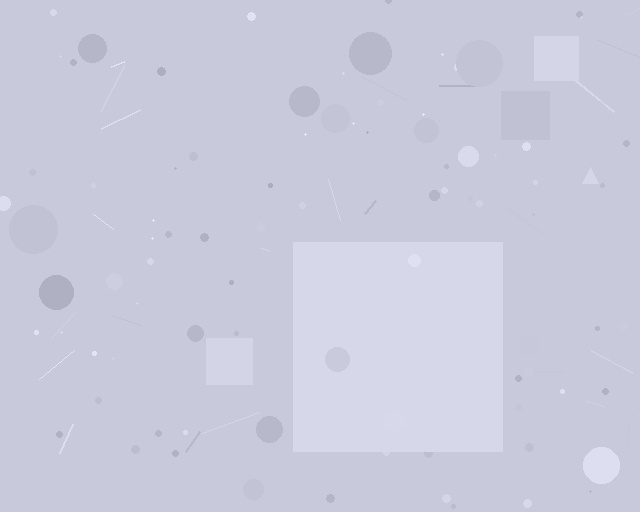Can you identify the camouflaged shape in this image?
The camouflaged shape is a square.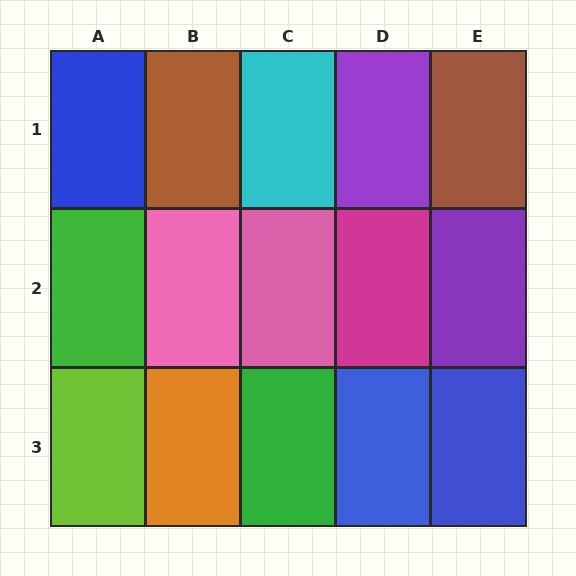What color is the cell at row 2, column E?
Purple.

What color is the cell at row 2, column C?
Pink.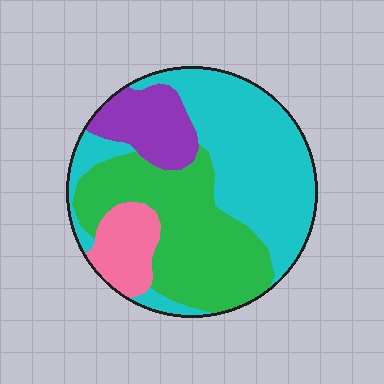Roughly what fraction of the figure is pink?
Pink takes up about one tenth (1/10) of the figure.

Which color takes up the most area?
Cyan, at roughly 45%.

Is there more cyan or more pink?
Cyan.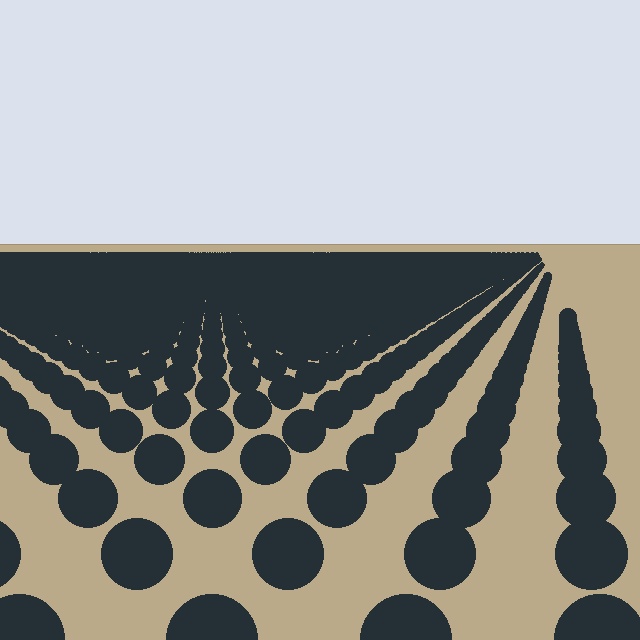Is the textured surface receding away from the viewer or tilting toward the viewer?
The surface is receding away from the viewer. Texture elements get smaller and denser toward the top.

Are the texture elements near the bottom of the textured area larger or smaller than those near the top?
Larger. Near the bottom, elements are closer to the viewer and appear at a bigger on-screen size.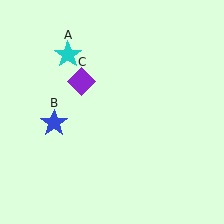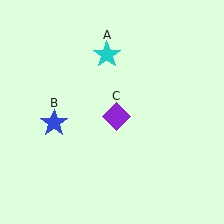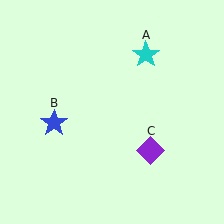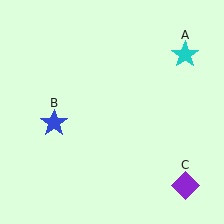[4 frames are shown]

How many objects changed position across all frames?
2 objects changed position: cyan star (object A), purple diamond (object C).